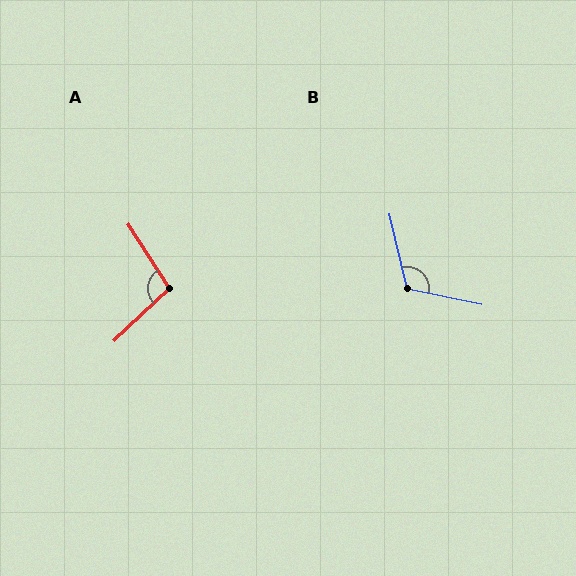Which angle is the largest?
B, at approximately 115 degrees.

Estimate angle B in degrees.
Approximately 115 degrees.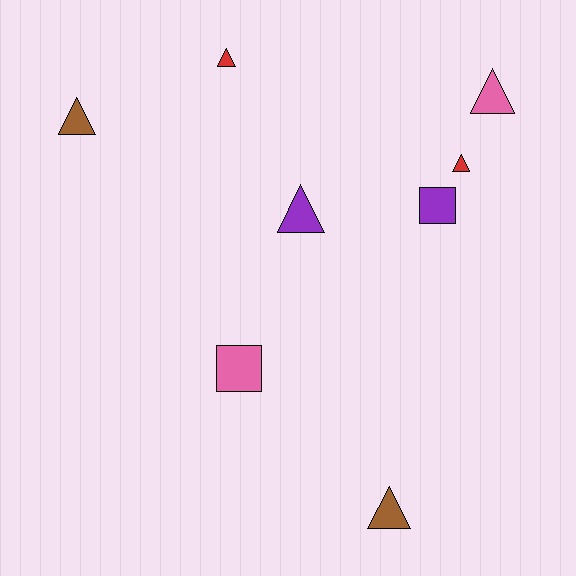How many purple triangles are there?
There is 1 purple triangle.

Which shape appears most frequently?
Triangle, with 6 objects.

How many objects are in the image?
There are 8 objects.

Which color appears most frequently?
Pink, with 2 objects.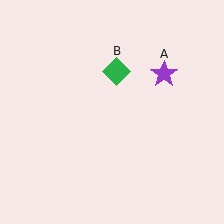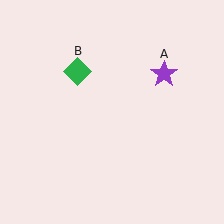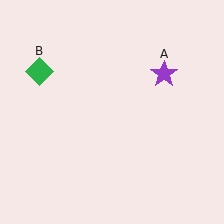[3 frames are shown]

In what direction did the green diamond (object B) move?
The green diamond (object B) moved left.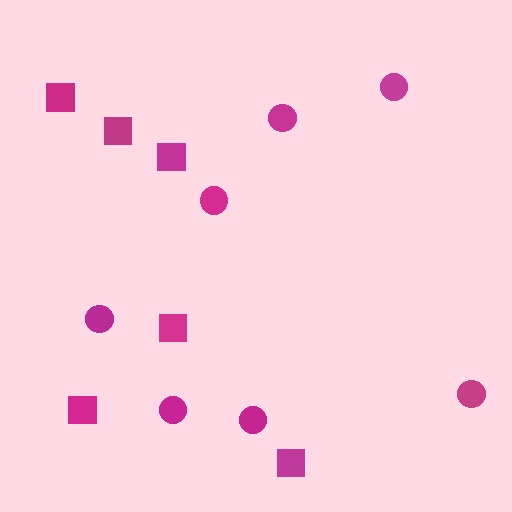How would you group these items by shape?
There are 2 groups: one group of squares (6) and one group of circles (7).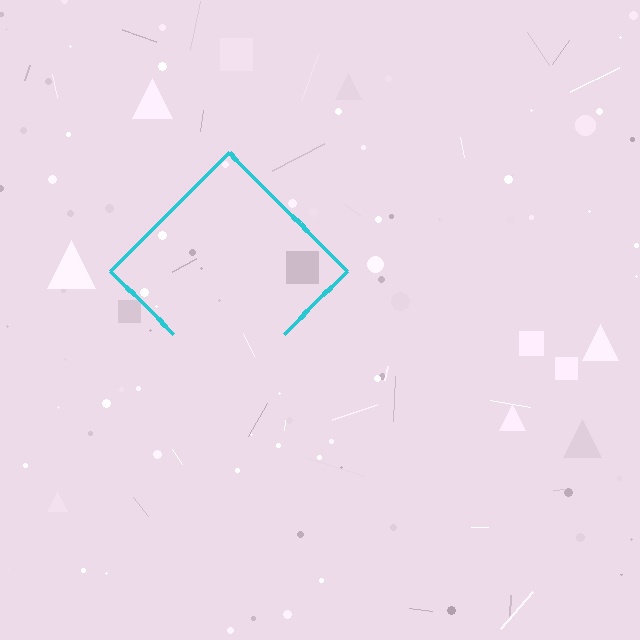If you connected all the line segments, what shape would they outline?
They would outline a diamond.